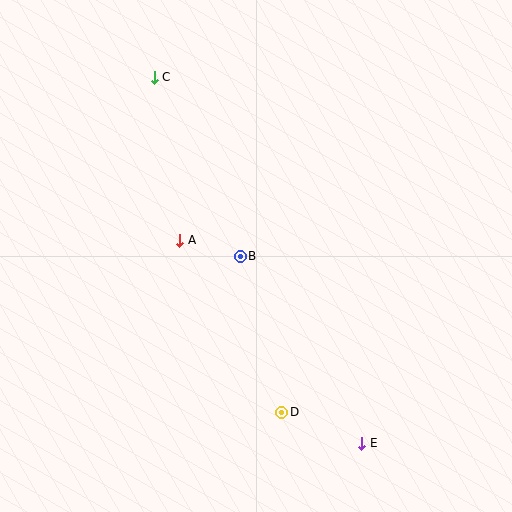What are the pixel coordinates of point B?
Point B is at (240, 256).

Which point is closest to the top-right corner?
Point C is closest to the top-right corner.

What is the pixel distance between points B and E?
The distance between B and E is 223 pixels.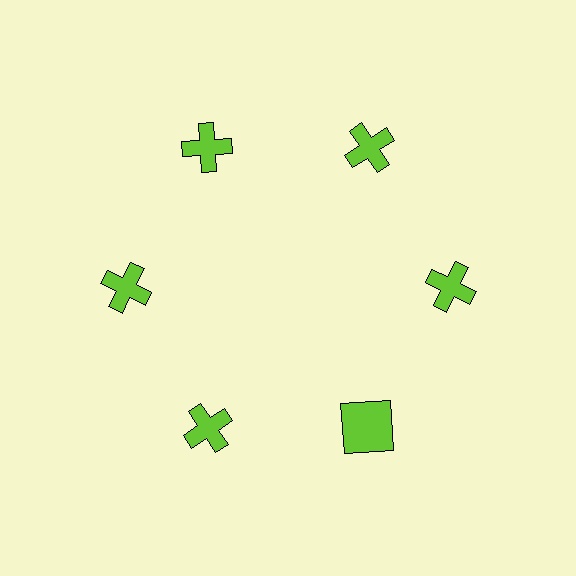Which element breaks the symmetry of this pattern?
The lime square at roughly the 5 o'clock position breaks the symmetry. All other shapes are lime crosses.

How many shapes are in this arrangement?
There are 6 shapes arranged in a ring pattern.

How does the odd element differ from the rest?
It has a different shape: square instead of cross.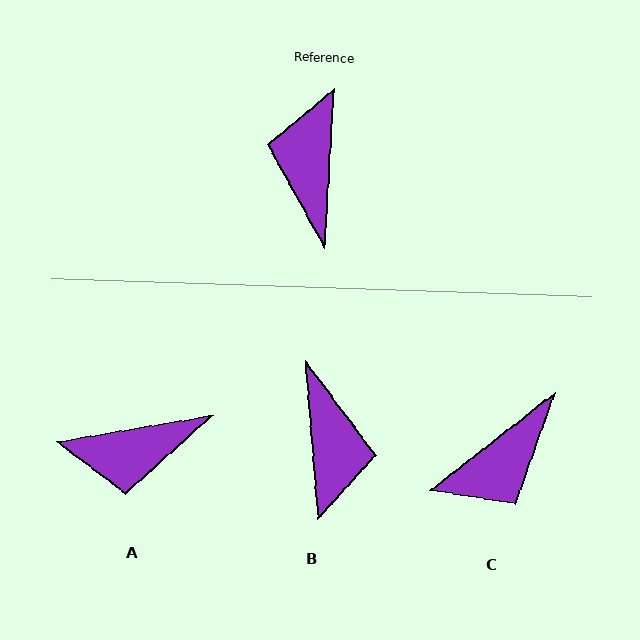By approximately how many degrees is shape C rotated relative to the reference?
Approximately 131 degrees counter-clockwise.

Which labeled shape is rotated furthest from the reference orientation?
B, about 172 degrees away.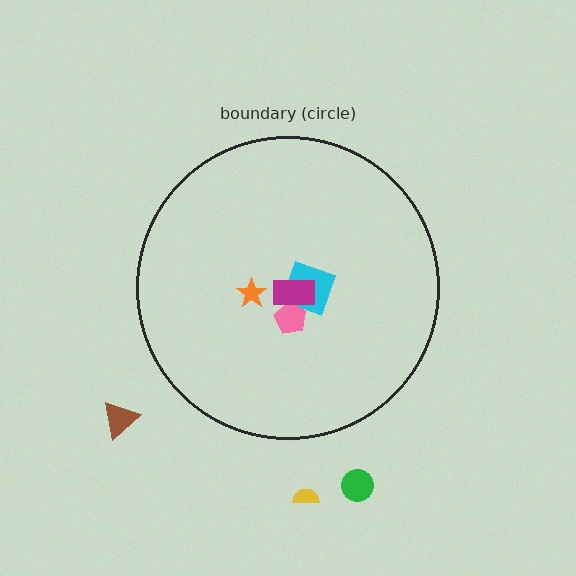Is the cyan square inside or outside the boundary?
Inside.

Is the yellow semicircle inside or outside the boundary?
Outside.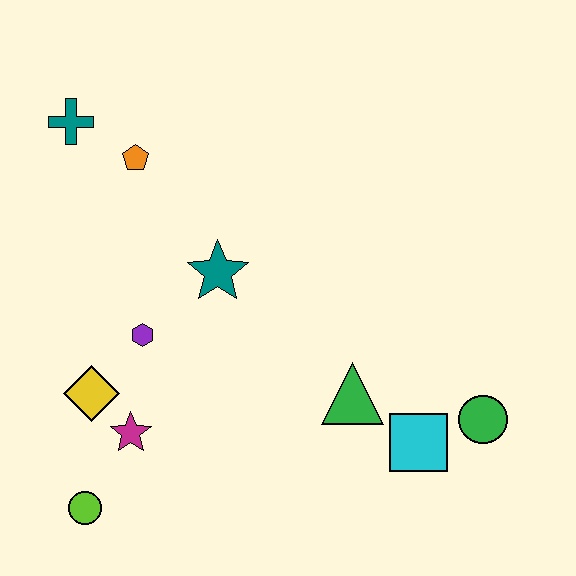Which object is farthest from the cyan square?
The teal cross is farthest from the cyan square.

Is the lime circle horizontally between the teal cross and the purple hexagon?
Yes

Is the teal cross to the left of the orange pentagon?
Yes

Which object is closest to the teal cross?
The orange pentagon is closest to the teal cross.